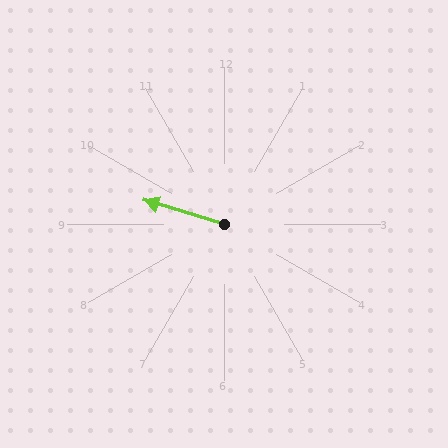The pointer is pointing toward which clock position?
Roughly 10 o'clock.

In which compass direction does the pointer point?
West.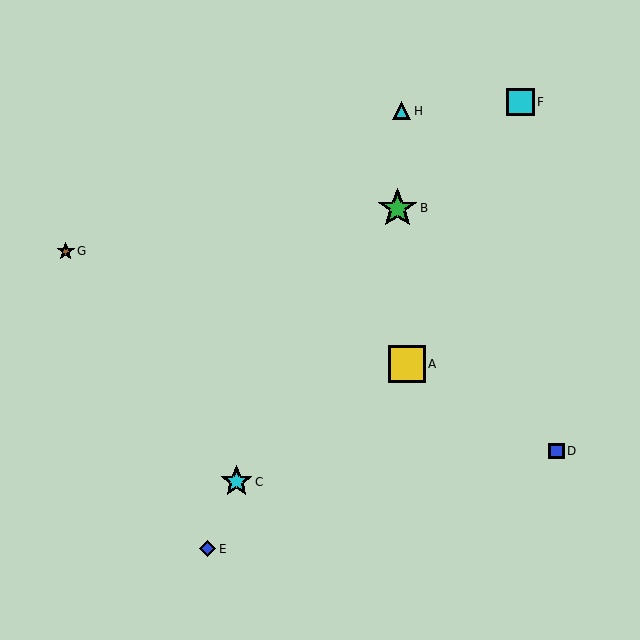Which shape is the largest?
The green star (labeled B) is the largest.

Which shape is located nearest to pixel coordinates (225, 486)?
The cyan star (labeled C) at (236, 482) is nearest to that location.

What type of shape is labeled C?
Shape C is a cyan star.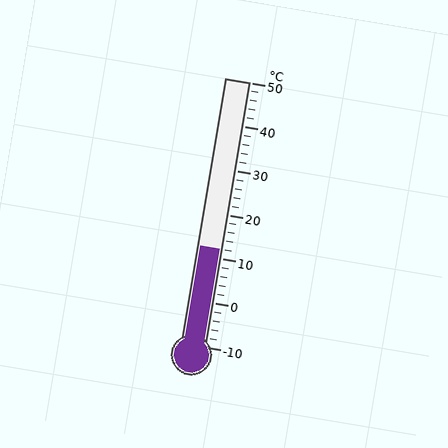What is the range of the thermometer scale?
The thermometer scale ranges from -10°C to 50°C.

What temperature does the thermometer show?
The thermometer shows approximately 12°C.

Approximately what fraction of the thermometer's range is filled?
The thermometer is filled to approximately 35% of its range.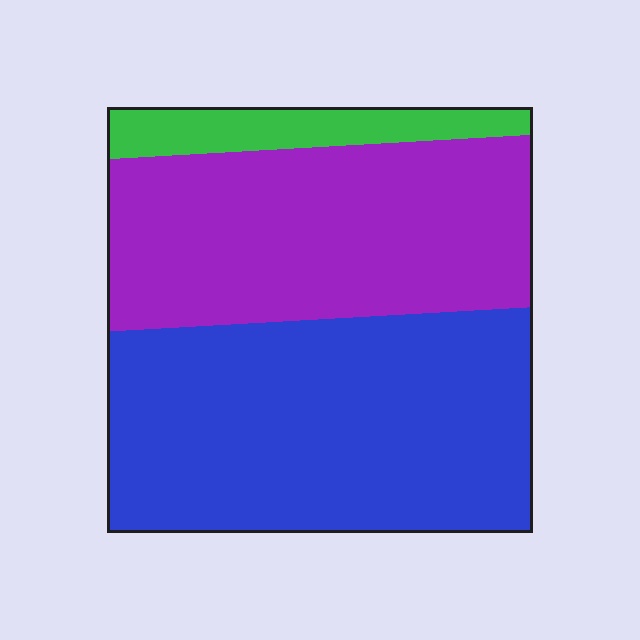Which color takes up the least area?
Green, at roughly 10%.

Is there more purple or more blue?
Blue.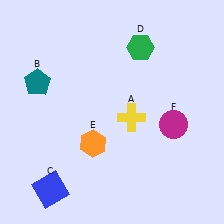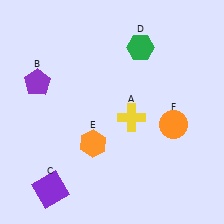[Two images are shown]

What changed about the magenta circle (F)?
In Image 1, F is magenta. In Image 2, it changed to orange.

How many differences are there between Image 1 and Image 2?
There are 3 differences between the two images.